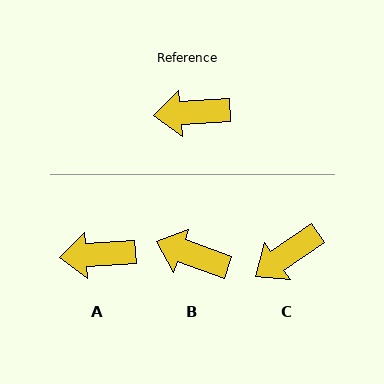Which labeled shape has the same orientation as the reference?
A.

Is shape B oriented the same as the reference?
No, it is off by about 24 degrees.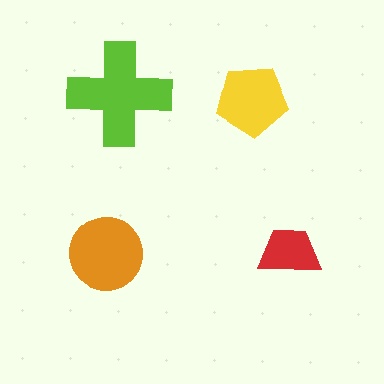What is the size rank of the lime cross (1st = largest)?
1st.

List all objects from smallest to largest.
The red trapezoid, the yellow pentagon, the orange circle, the lime cross.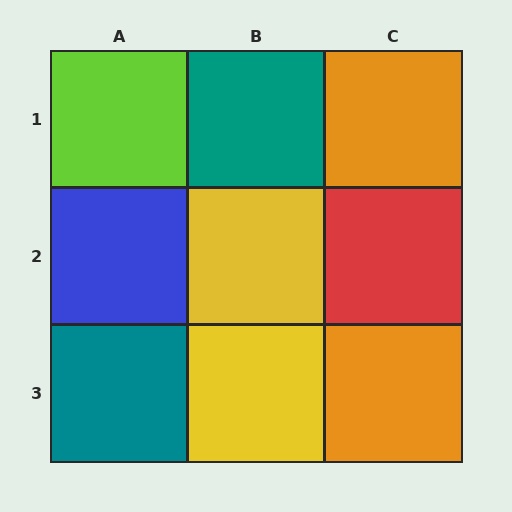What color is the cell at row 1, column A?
Lime.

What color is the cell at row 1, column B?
Teal.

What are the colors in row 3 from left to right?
Teal, yellow, orange.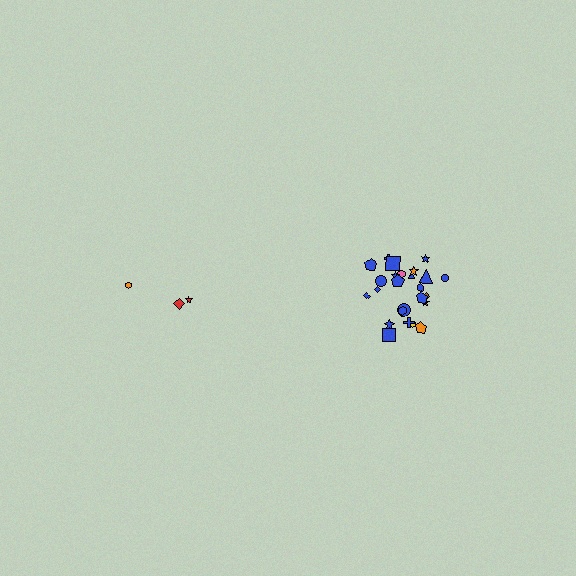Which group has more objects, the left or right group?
The right group.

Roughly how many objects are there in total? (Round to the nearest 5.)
Roughly 30 objects in total.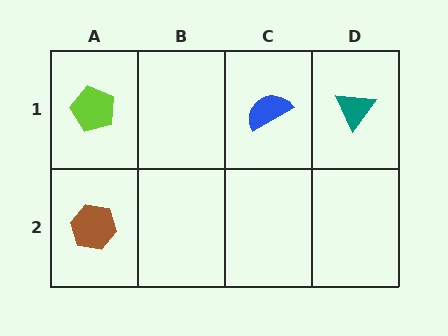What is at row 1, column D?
A teal triangle.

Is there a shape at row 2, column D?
No, that cell is empty.